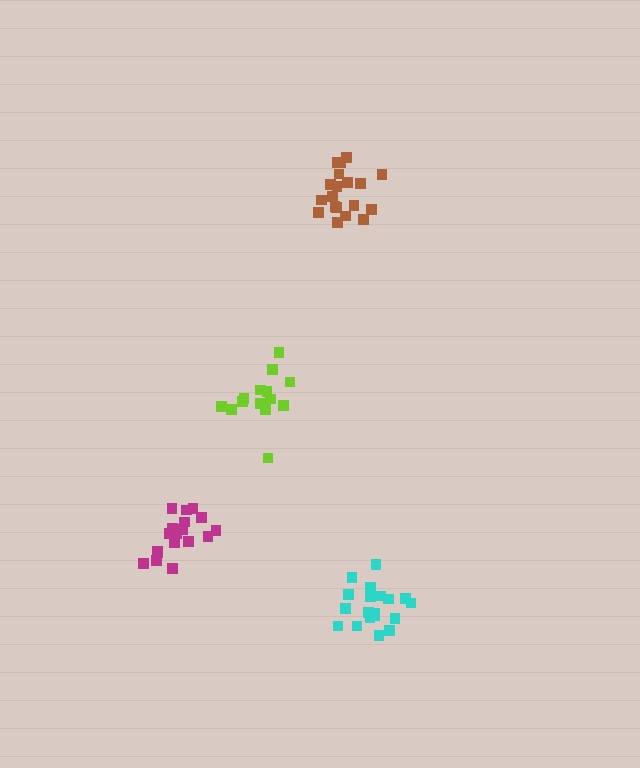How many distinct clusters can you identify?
There are 4 distinct clusters.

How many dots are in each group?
Group 1: 19 dots, Group 2: 18 dots, Group 3: 19 dots, Group 4: 14 dots (70 total).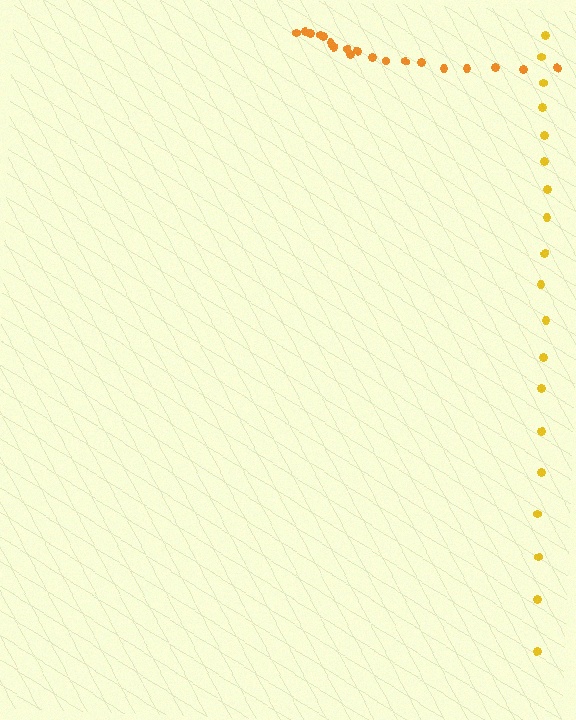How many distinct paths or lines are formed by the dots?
There are 2 distinct paths.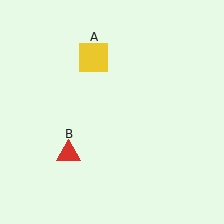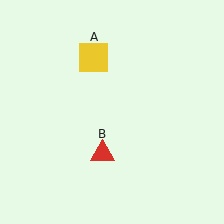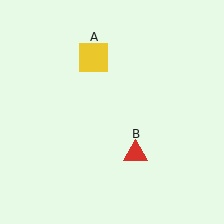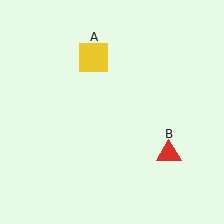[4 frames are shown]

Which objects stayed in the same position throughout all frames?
Yellow square (object A) remained stationary.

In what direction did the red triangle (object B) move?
The red triangle (object B) moved right.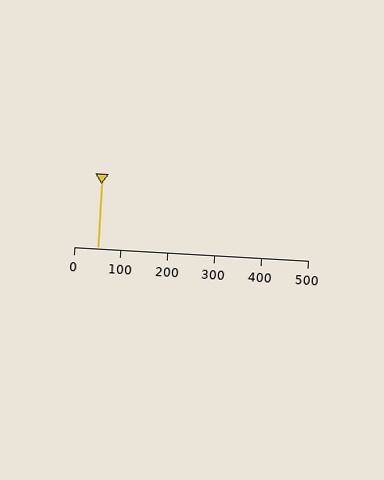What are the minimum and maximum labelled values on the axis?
The axis runs from 0 to 500.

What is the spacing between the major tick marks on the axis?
The major ticks are spaced 100 apart.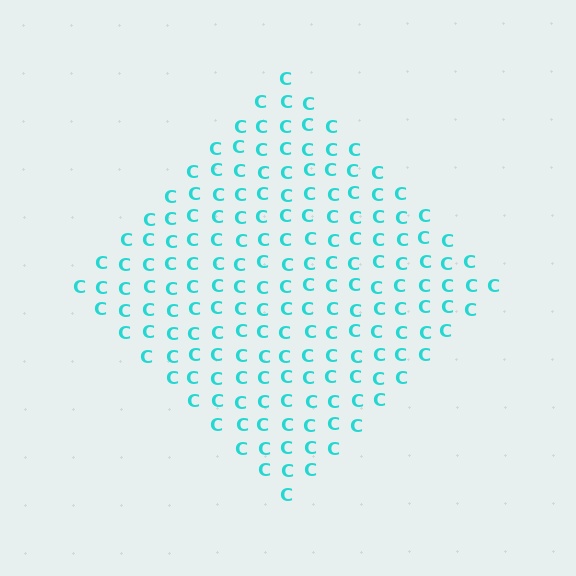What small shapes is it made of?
It is made of small letter C's.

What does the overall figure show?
The overall figure shows a diamond.